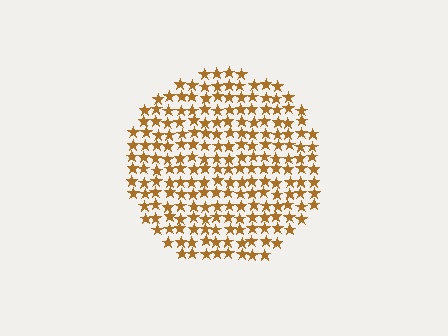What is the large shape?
The large shape is a circle.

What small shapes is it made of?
It is made of small stars.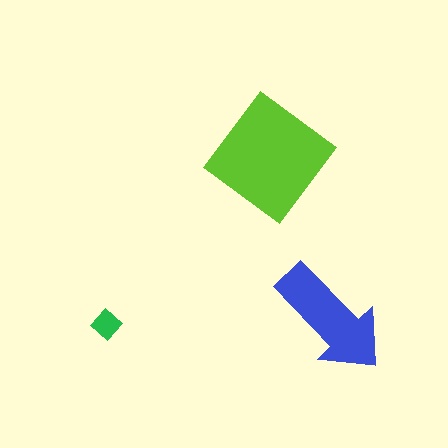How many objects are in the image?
There are 3 objects in the image.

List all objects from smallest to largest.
The green diamond, the blue arrow, the lime diamond.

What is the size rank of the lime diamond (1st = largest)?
1st.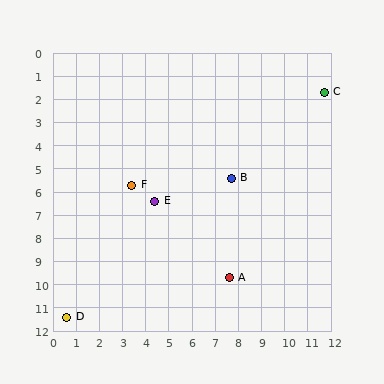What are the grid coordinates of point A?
Point A is at approximately (7.6, 9.7).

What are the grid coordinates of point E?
Point E is at approximately (4.4, 6.4).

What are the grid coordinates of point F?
Point F is at approximately (3.4, 5.7).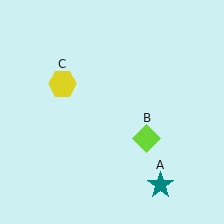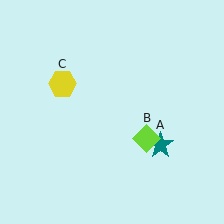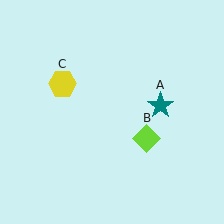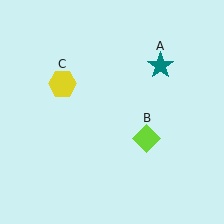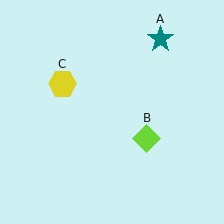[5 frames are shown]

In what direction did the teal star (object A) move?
The teal star (object A) moved up.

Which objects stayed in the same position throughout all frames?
Lime diamond (object B) and yellow hexagon (object C) remained stationary.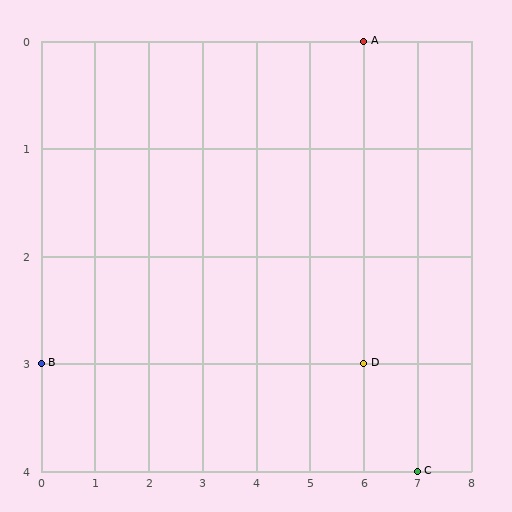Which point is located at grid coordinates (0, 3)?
Point B is at (0, 3).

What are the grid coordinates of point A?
Point A is at grid coordinates (6, 0).